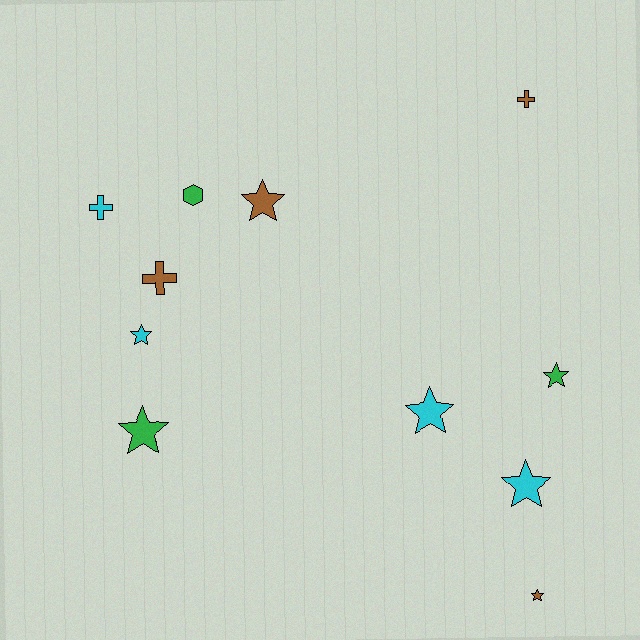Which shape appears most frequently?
Star, with 7 objects.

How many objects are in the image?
There are 11 objects.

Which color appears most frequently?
Cyan, with 4 objects.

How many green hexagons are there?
There is 1 green hexagon.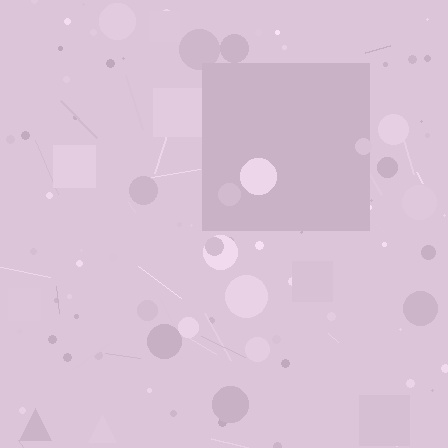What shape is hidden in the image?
A square is hidden in the image.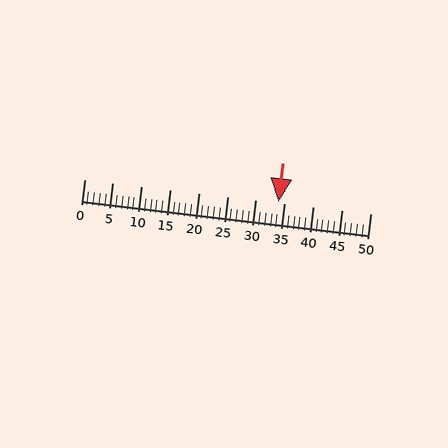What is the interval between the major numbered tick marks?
The major tick marks are spaced 5 units apart.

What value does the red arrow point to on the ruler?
The red arrow points to approximately 34.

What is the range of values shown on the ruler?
The ruler shows values from 0 to 50.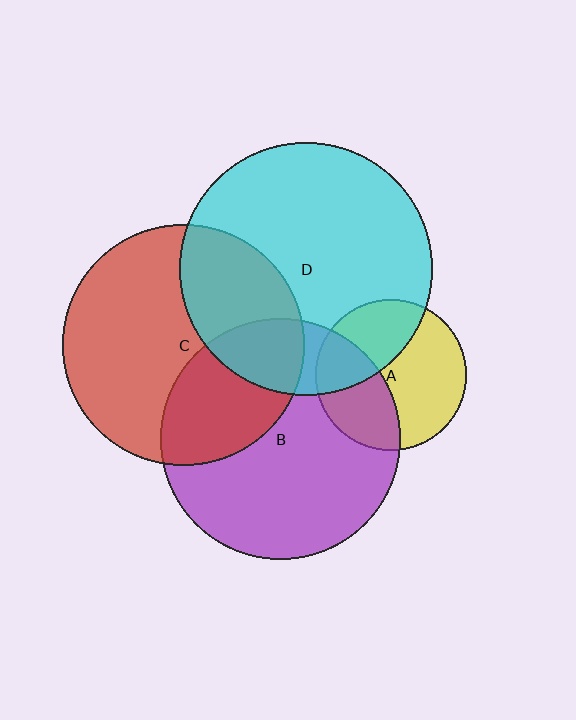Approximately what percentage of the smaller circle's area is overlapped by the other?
Approximately 35%.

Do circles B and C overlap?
Yes.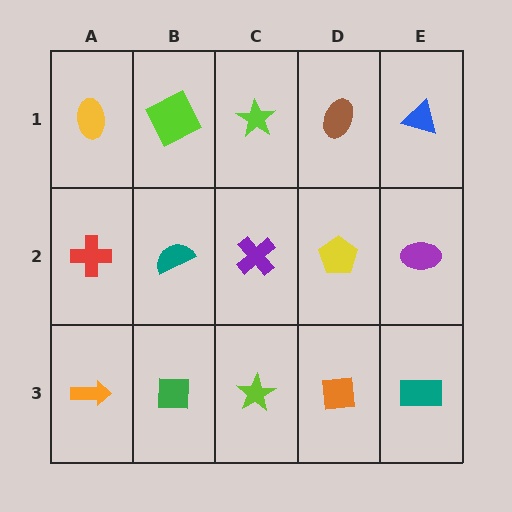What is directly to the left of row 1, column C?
A lime square.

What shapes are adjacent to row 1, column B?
A teal semicircle (row 2, column B), a yellow ellipse (row 1, column A), a lime star (row 1, column C).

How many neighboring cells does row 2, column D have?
4.